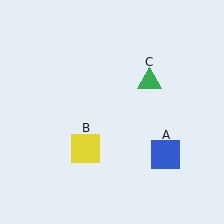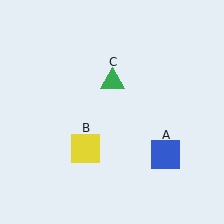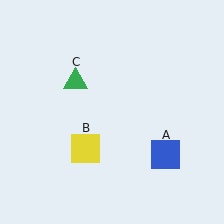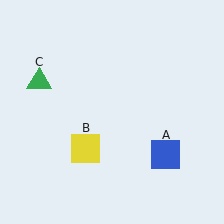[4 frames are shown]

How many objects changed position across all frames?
1 object changed position: green triangle (object C).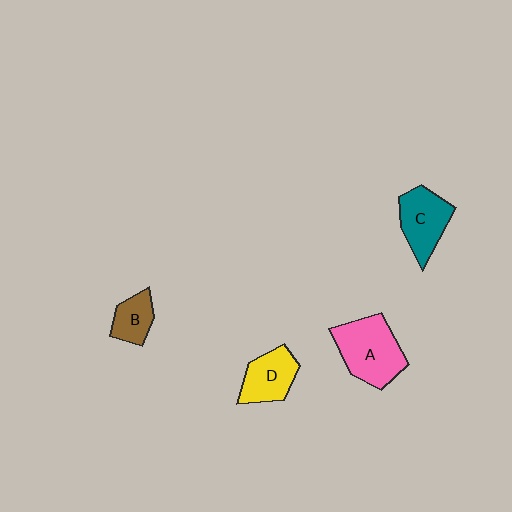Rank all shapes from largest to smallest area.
From largest to smallest: A (pink), C (teal), D (yellow), B (brown).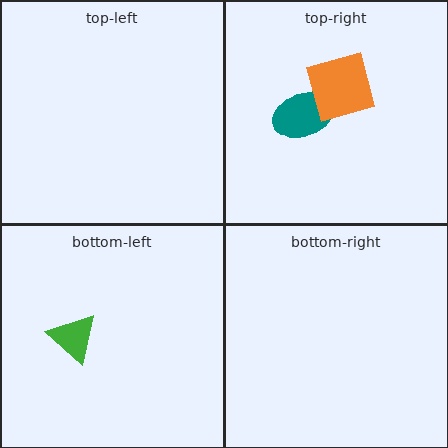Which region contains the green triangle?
The bottom-left region.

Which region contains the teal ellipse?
The top-right region.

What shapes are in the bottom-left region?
The green triangle.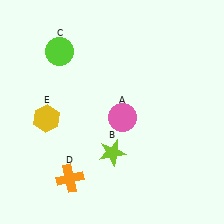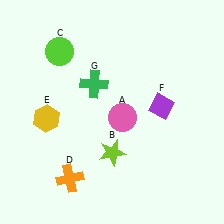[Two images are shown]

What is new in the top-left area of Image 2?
A green cross (G) was added in the top-left area of Image 2.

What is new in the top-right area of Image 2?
A purple diamond (F) was added in the top-right area of Image 2.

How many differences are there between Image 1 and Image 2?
There are 2 differences between the two images.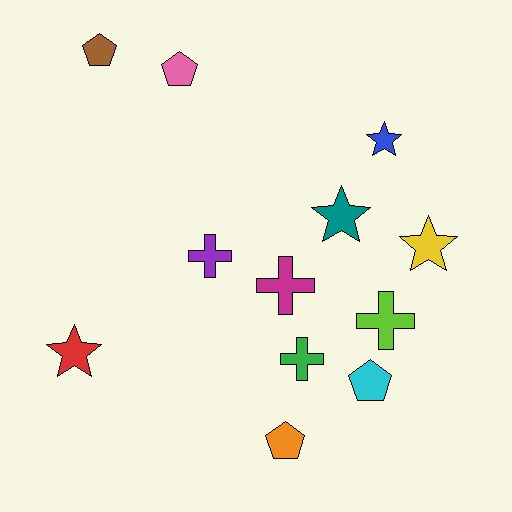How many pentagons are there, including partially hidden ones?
There are 4 pentagons.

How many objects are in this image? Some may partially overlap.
There are 12 objects.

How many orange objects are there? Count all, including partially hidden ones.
There is 1 orange object.